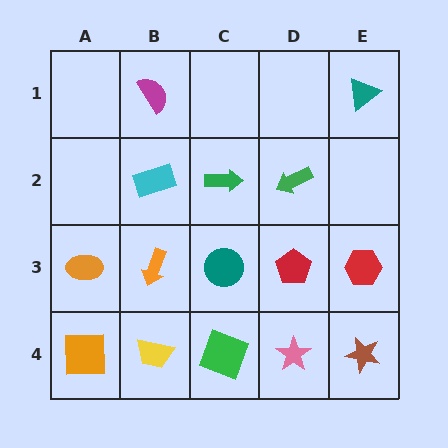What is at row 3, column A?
An orange ellipse.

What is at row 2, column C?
A green arrow.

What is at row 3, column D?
A red pentagon.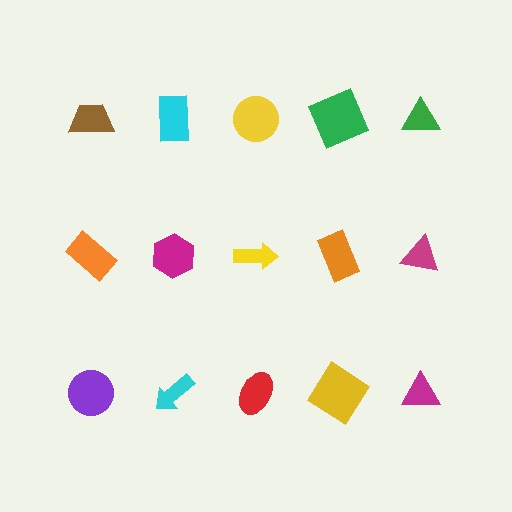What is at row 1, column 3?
A yellow circle.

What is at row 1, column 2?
A cyan rectangle.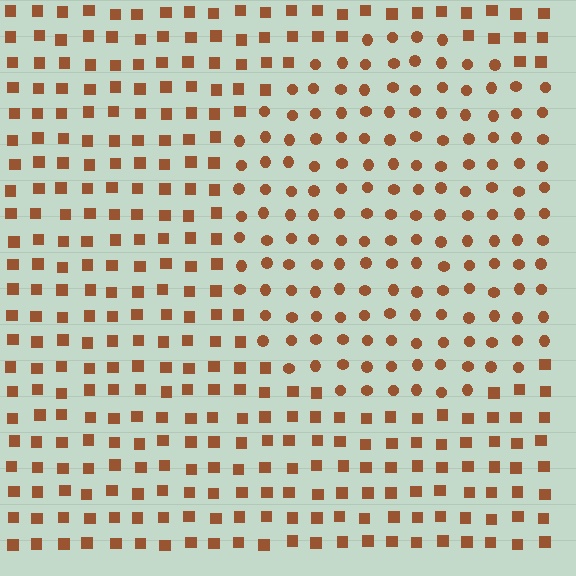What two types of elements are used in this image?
The image uses circles inside the circle region and squares outside it.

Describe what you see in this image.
The image is filled with small brown elements arranged in a uniform grid. A circle-shaped region contains circles, while the surrounding area contains squares. The boundary is defined purely by the change in element shape.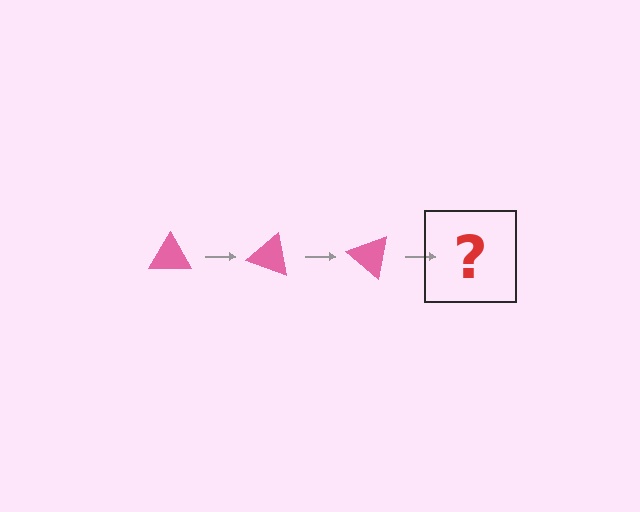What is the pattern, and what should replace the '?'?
The pattern is that the triangle rotates 20 degrees each step. The '?' should be a pink triangle rotated 60 degrees.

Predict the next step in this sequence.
The next step is a pink triangle rotated 60 degrees.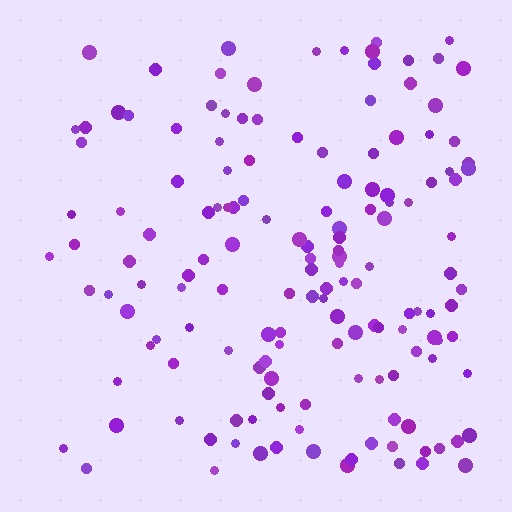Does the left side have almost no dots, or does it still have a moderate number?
Still a moderate number, just noticeably fewer than the right.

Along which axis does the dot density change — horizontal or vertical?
Horizontal.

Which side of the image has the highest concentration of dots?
The right.